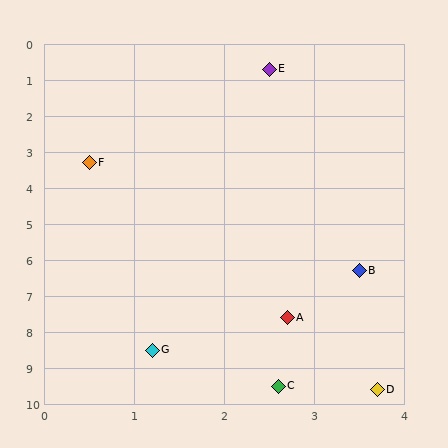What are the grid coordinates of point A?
Point A is at approximately (2.7, 7.6).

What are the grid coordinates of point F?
Point F is at approximately (0.5, 3.3).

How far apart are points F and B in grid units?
Points F and B are about 4.2 grid units apart.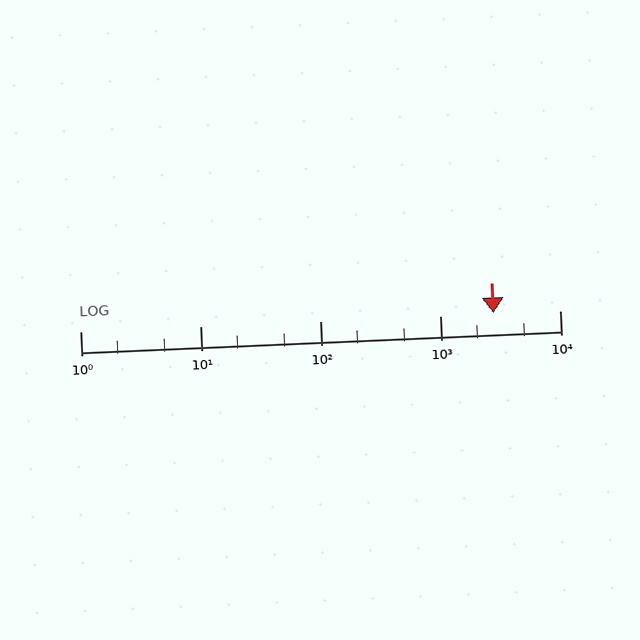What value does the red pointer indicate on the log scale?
The pointer indicates approximately 2800.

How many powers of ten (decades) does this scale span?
The scale spans 4 decades, from 1 to 10000.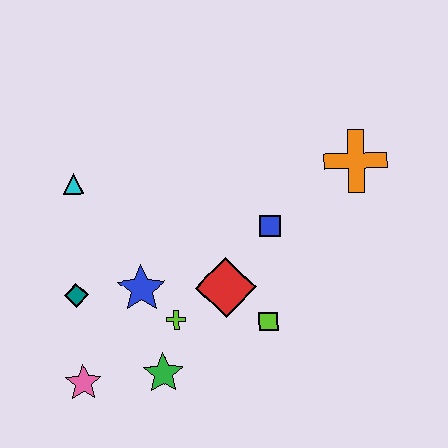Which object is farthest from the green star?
The orange cross is farthest from the green star.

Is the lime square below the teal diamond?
Yes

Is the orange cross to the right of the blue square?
Yes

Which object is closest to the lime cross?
The blue star is closest to the lime cross.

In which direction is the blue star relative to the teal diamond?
The blue star is to the right of the teal diamond.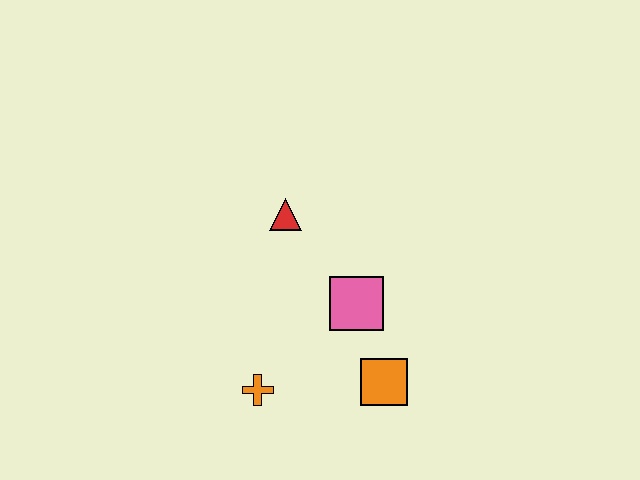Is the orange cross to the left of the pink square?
Yes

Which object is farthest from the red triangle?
The orange square is farthest from the red triangle.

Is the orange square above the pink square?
No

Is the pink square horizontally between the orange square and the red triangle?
Yes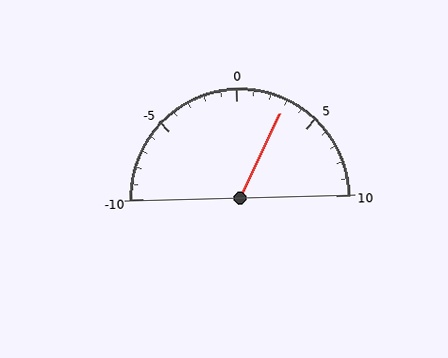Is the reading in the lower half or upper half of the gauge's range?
The reading is in the upper half of the range (-10 to 10).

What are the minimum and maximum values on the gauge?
The gauge ranges from -10 to 10.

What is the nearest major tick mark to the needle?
The nearest major tick mark is 5.